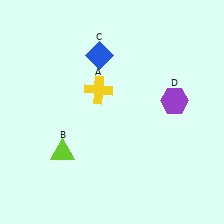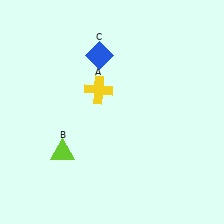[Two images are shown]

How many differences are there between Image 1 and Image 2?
There is 1 difference between the two images.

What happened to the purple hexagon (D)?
The purple hexagon (D) was removed in Image 2. It was in the top-right area of Image 1.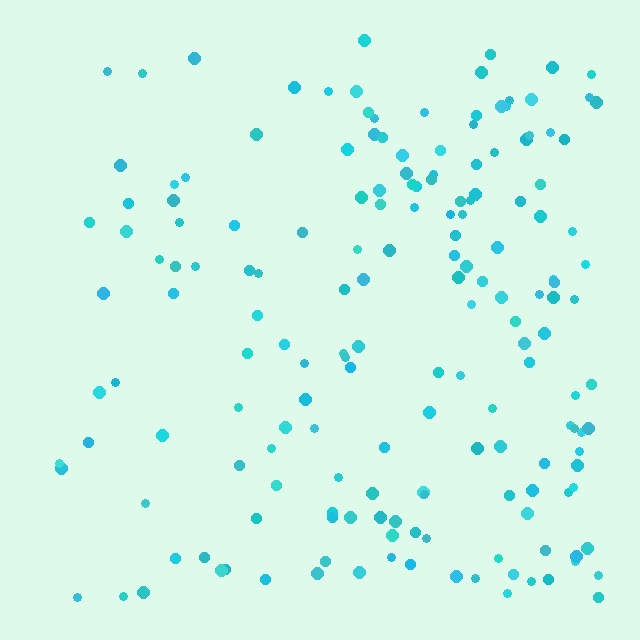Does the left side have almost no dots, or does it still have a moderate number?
Still a moderate number, just noticeably fewer than the right.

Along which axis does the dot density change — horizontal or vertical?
Horizontal.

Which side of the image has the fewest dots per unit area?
The left.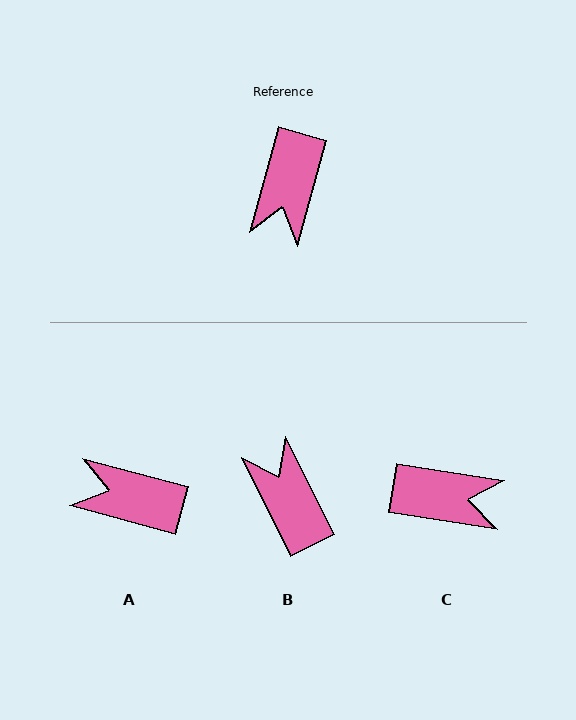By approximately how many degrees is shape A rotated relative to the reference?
Approximately 90 degrees clockwise.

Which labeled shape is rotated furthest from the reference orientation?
B, about 138 degrees away.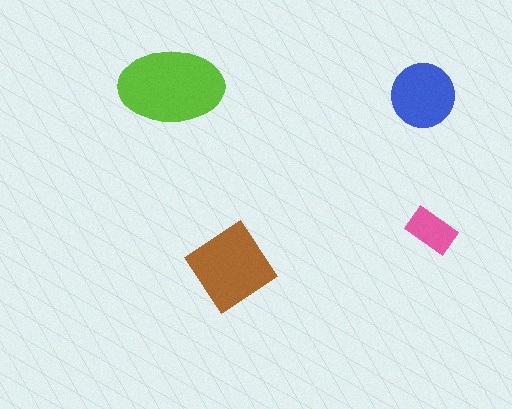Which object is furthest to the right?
The pink rectangle is rightmost.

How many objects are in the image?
There are 4 objects in the image.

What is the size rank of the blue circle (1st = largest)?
3rd.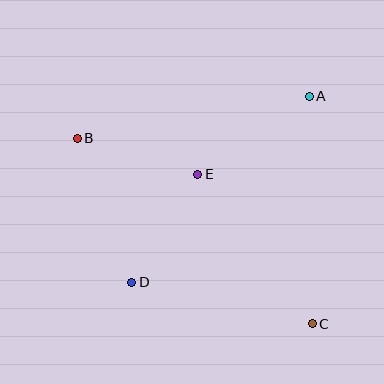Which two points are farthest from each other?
Points B and C are farthest from each other.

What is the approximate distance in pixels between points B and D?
The distance between B and D is approximately 154 pixels.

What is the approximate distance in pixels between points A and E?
The distance between A and E is approximately 136 pixels.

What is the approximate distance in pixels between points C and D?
The distance between C and D is approximately 185 pixels.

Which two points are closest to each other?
Points B and E are closest to each other.